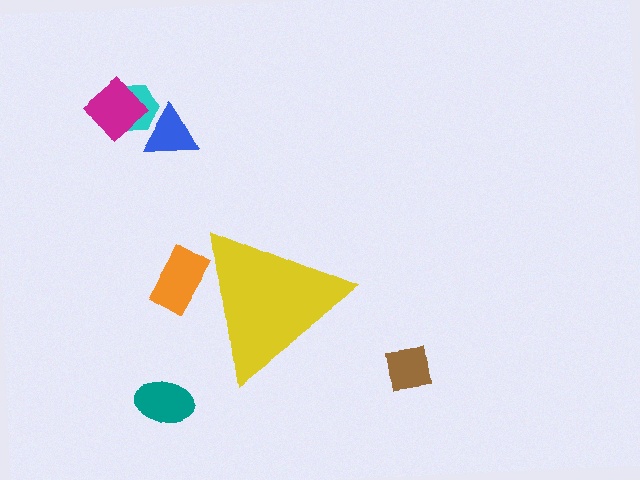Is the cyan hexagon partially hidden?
No, the cyan hexagon is fully visible.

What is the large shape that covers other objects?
A yellow triangle.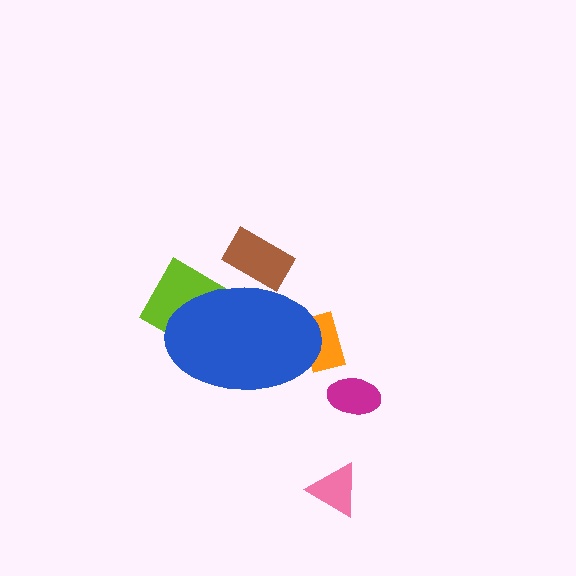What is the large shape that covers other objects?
A blue ellipse.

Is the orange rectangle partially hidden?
Yes, the orange rectangle is partially hidden behind the blue ellipse.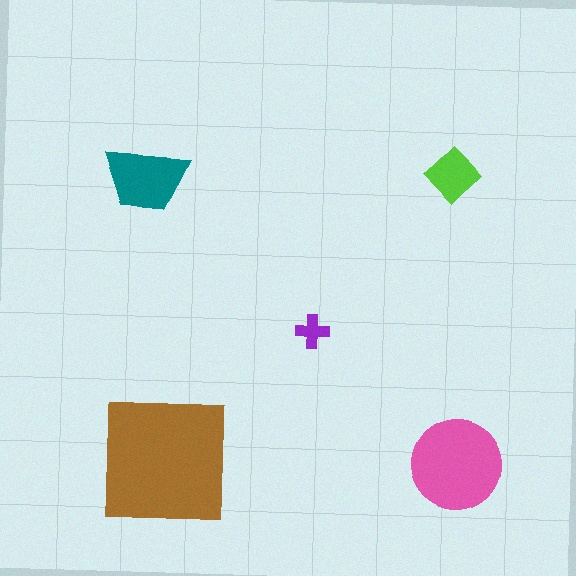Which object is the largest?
The brown square.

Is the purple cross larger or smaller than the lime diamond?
Smaller.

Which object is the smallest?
The purple cross.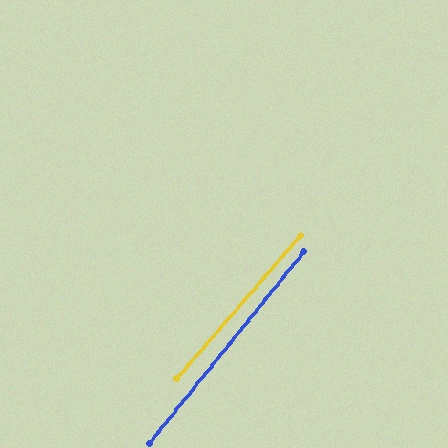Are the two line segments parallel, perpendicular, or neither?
Parallel — their directions differ by only 1.8°.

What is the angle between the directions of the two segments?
Approximately 2 degrees.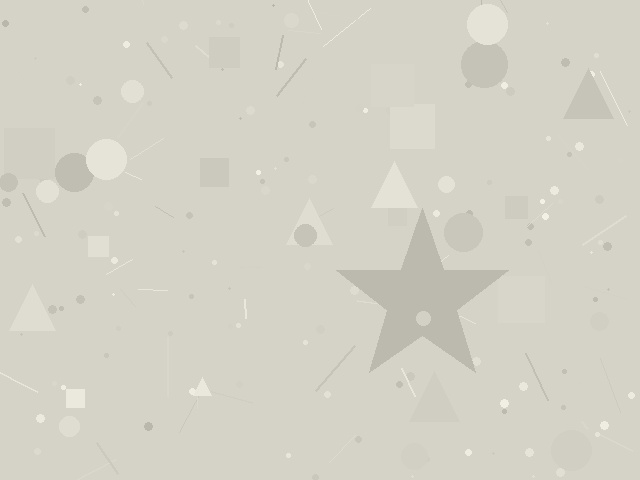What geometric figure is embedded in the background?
A star is embedded in the background.